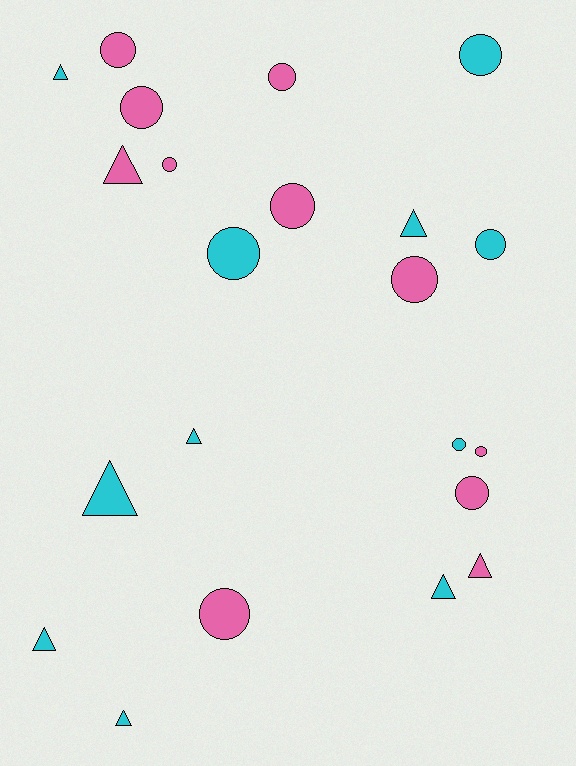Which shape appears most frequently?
Circle, with 13 objects.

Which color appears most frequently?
Cyan, with 11 objects.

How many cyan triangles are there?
There are 7 cyan triangles.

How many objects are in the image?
There are 22 objects.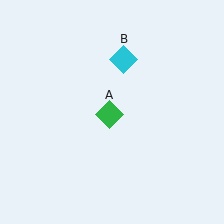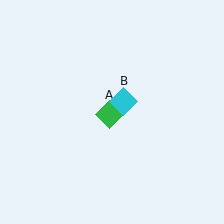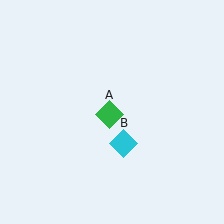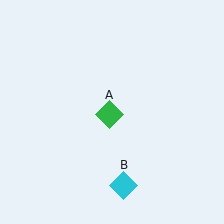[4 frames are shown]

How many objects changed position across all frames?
1 object changed position: cyan diamond (object B).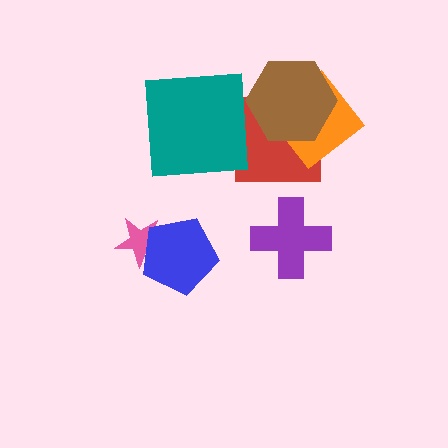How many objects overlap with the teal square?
0 objects overlap with the teal square.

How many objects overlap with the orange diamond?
2 objects overlap with the orange diamond.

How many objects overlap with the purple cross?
0 objects overlap with the purple cross.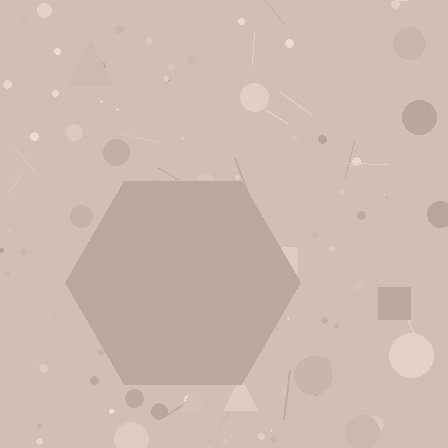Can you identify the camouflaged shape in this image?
The camouflaged shape is a hexagon.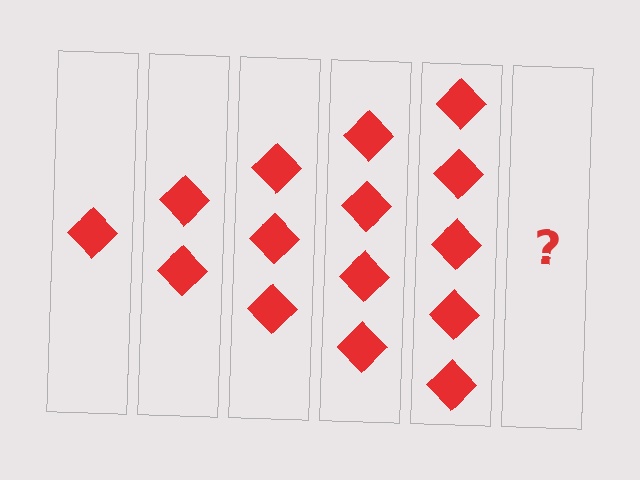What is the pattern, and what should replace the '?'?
The pattern is that each step adds one more diamond. The '?' should be 6 diamonds.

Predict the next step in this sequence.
The next step is 6 diamonds.